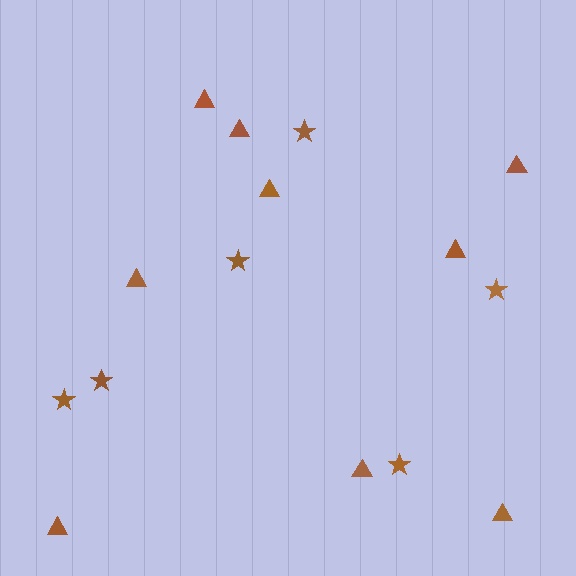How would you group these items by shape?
There are 2 groups: one group of stars (6) and one group of triangles (9).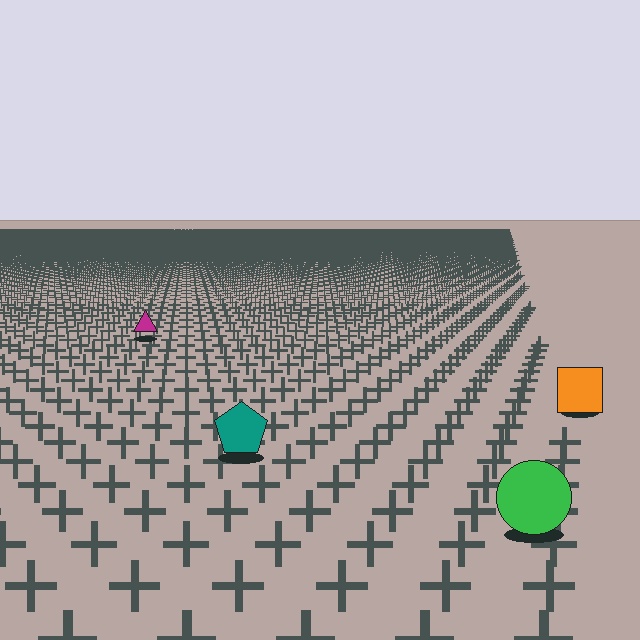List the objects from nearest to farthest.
From nearest to farthest: the green circle, the teal pentagon, the orange square, the magenta triangle.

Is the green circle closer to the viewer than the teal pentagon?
Yes. The green circle is closer — you can tell from the texture gradient: the ground texture is coarser near it.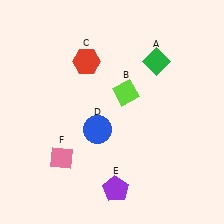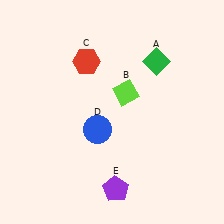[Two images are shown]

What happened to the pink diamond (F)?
The pink diamond (F) was removed in Image 2. It was in the bottom-left area of Image 1.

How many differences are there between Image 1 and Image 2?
There is 1 difference between the two images.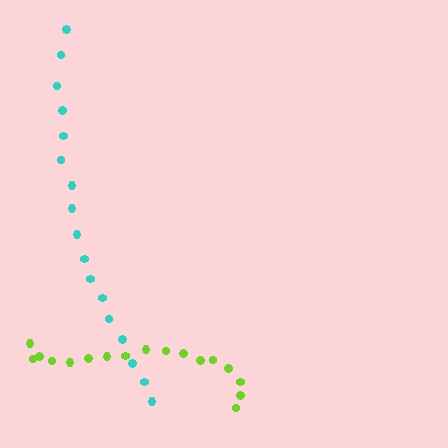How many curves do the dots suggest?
There are 2 distinct paths.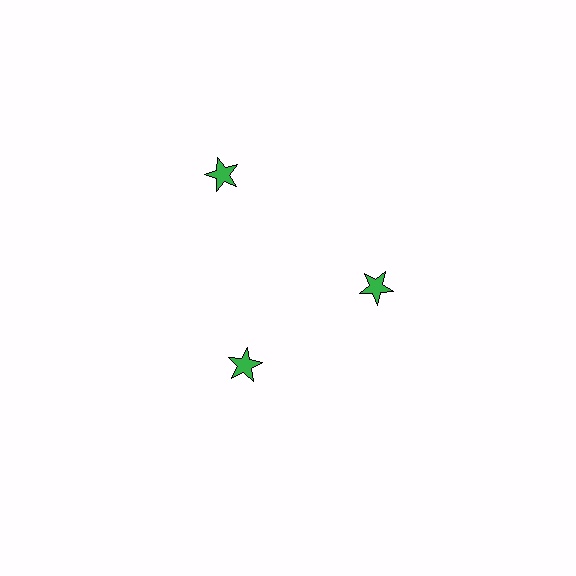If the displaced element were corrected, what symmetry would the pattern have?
It would have 3-fold rotational symmetry — the pattern would map onto itself every 120 degrees.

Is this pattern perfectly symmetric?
No. The 3 green stars are arranged in a ring, but one element near the 11 o'clock position is pushed outward from the center, breaking the 3-fold rotational symmetry.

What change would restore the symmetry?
The symmetry would be restored by moving it inward, back onto the ring so that all 3 stars sit at equal angles and equal distance from the center.